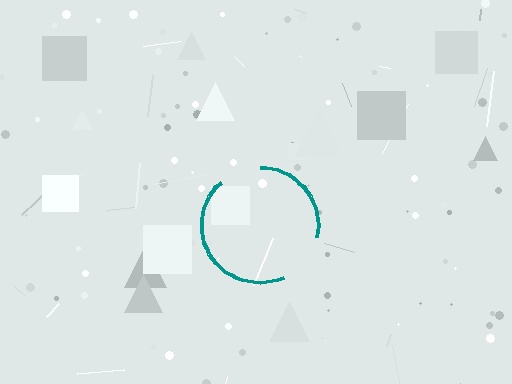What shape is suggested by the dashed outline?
The dashed outline suggests a circle.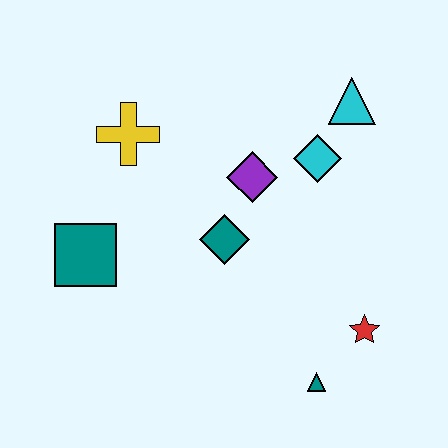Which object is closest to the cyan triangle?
The cyan diamond is closest to the cyan triangle.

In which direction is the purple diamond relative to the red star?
The purple diamond is above the red star.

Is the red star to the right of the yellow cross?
Yes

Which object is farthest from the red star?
The yellow cross is farthest from the red star.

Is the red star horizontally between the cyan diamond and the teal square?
No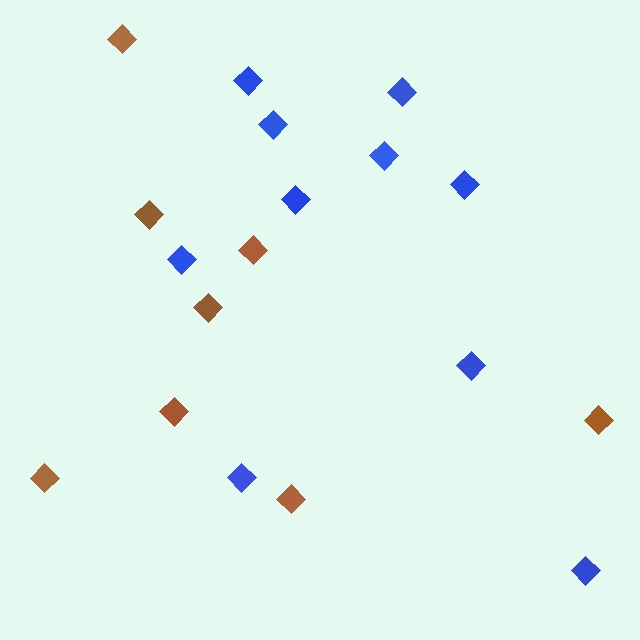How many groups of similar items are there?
There are 2 groups: one group of blue diamonds (10) and one group of brown diamonds (8).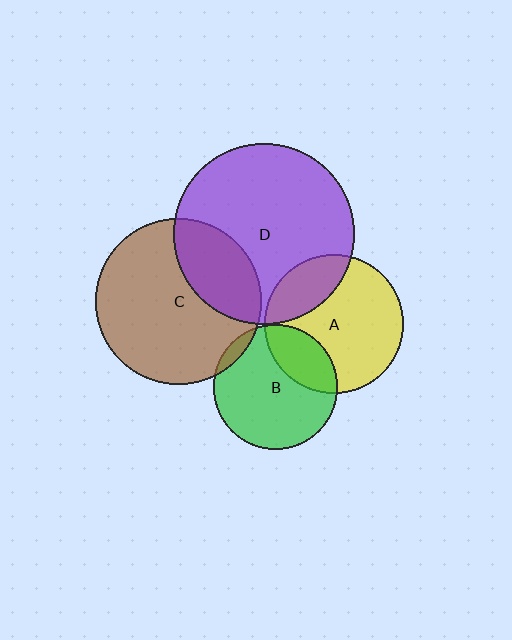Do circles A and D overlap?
Yes.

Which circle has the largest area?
Circle D (purple).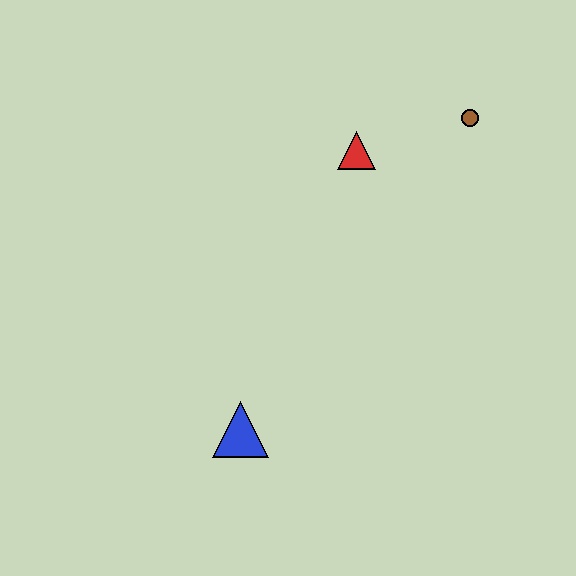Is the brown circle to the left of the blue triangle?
No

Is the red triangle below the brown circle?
Yes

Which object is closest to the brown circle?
The red triangle is closest to the brown circle.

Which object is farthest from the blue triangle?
The brown circle is farthest from the blue triangle.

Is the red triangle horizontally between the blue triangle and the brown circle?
Yes